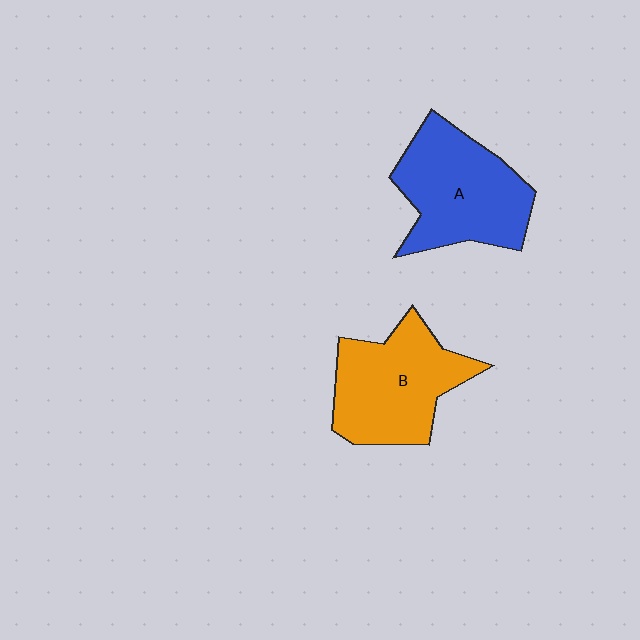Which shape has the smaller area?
Shape B (orange).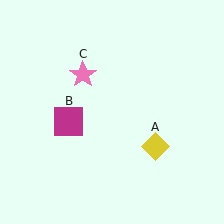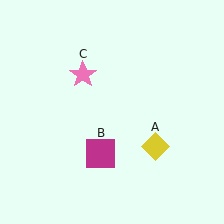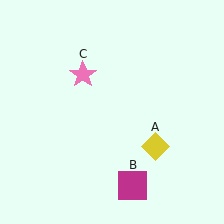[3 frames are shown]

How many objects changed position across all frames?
1 object changed position: magenta square (object B).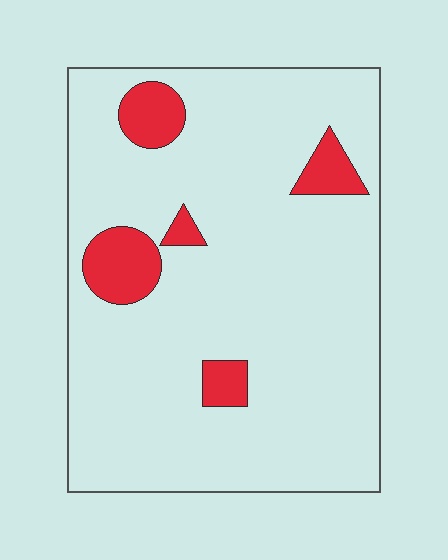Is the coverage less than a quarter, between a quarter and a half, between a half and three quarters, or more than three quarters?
Less than a quarter.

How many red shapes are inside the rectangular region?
5.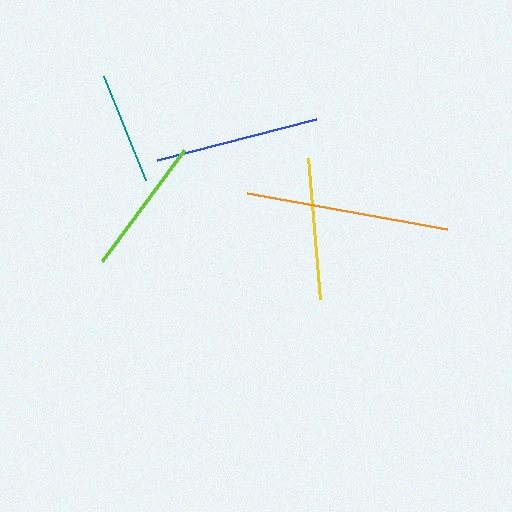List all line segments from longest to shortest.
From longest to shortest: orange, blue, yellow, lime, teal.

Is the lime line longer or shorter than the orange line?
The orange line is longer than the lime line.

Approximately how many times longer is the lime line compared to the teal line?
The lime line is approximately 1.2 times the length of the teal line.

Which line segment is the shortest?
The teal line is the shortest at approximately 112 pixels.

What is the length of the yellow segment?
The yellow segment is approximately 142 pixels long.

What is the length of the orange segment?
The orange segment is approximately 203 pixels long.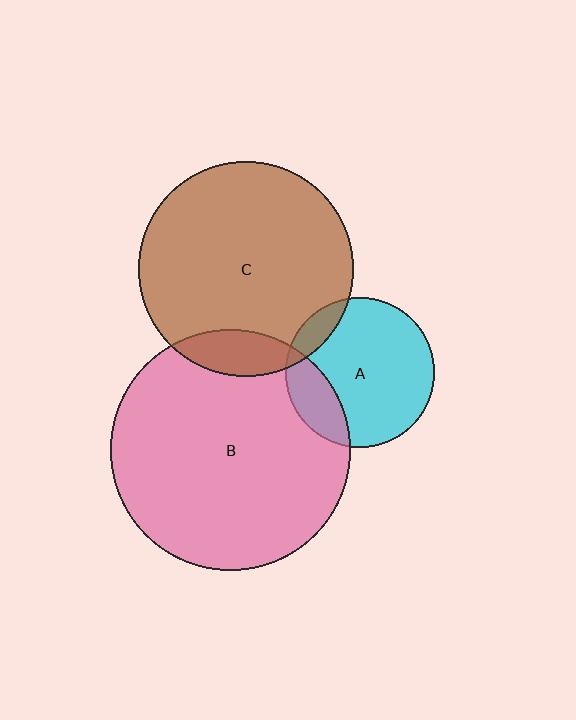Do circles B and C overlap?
Yes.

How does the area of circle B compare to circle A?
Approximately 2.6 times.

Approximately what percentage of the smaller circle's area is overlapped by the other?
Approximately 10%.